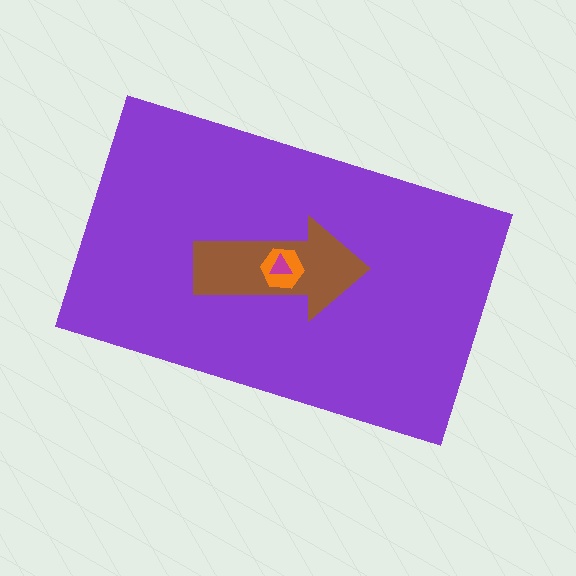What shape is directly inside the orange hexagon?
The magenta triangle.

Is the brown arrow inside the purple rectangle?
Yes.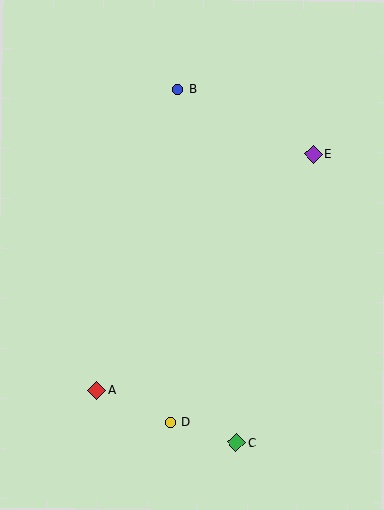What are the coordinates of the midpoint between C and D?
The midpoint between C and D is at (203, 432).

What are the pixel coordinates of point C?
Point C is at (236, 442).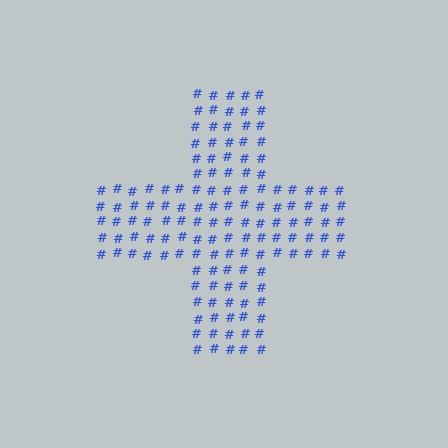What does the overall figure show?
The overall figure shows a cross.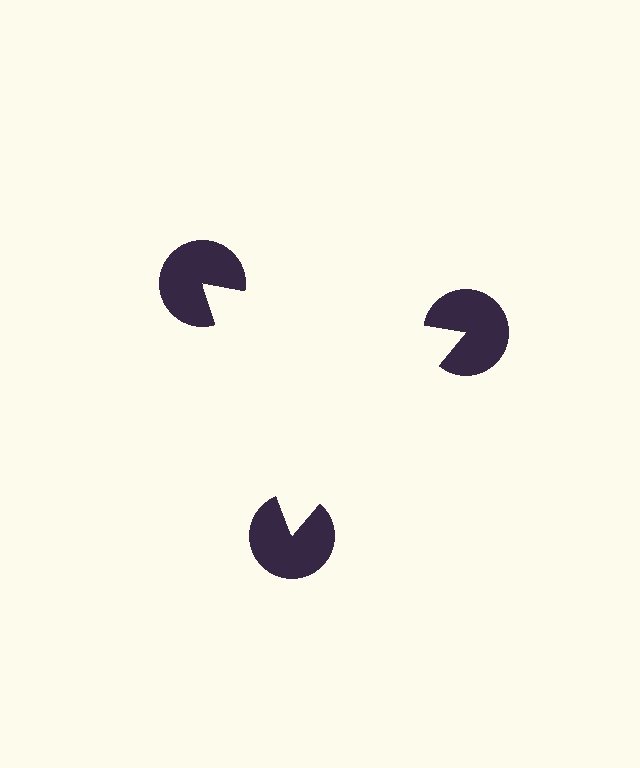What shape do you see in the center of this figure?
An illusory triangle — its edges are inferred from the aligned wedge cuts in the pac-man discs, not physically drawn.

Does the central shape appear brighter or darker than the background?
It typically appears slightly brighter than the background, even though no actual brightness change is drawn.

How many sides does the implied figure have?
3 sides.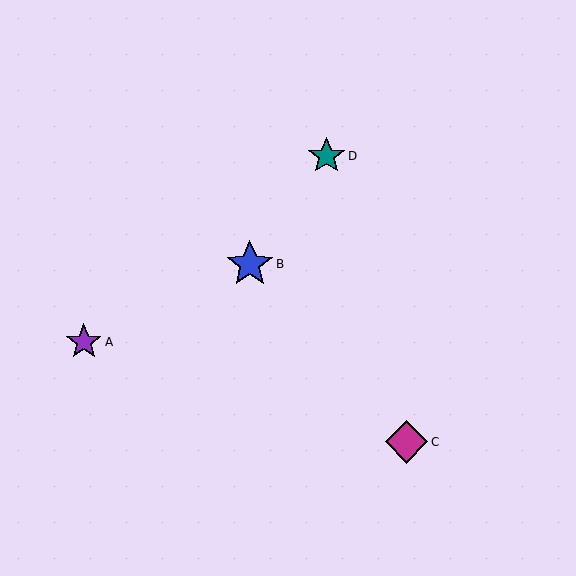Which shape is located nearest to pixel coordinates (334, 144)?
The teal star (labeled D) at (326, 156) is nearest to that location.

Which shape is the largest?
The blue star (labeled B) is the largest.